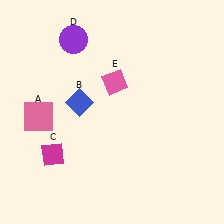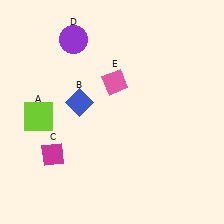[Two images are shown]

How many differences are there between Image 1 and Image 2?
There is 1 difference between the two images.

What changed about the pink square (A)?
In Image 1, A is pink. In Image 2, it changed to lime.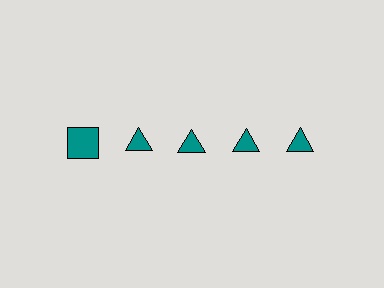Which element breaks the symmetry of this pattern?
The teal square in the top row, leftmost column breaks the symmetry. All other shapes are teal triangles.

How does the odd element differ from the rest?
It has a different shape: square instead of triangle.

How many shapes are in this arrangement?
There are 5 shapes arranged in a grid pattern.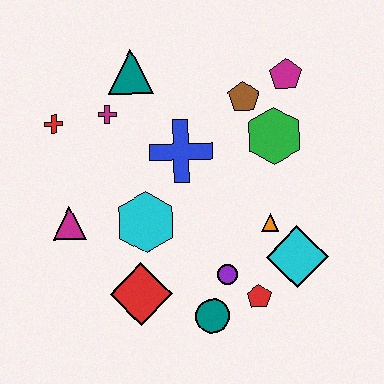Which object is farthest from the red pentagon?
The red cross is farthest from the red pentagon.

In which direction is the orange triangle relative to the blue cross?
The orange triangle is to the right of the blue cross.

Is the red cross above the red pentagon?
Yes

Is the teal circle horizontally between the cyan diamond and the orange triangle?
No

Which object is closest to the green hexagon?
The brown pentagon is closest to the green hexagon.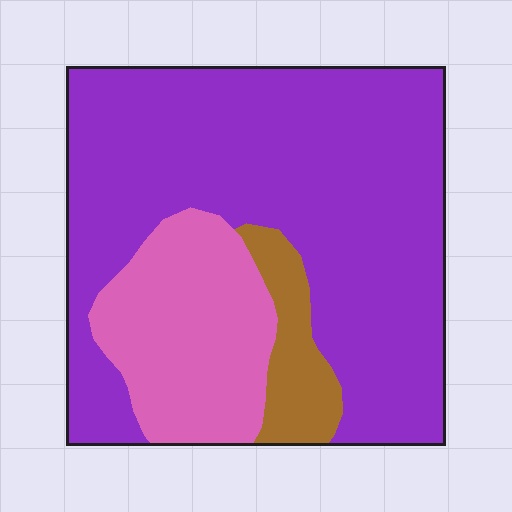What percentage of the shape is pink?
Pink takes up between a sixth and a third of the shape.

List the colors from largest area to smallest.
From largest to smallest: purple, pink, brown.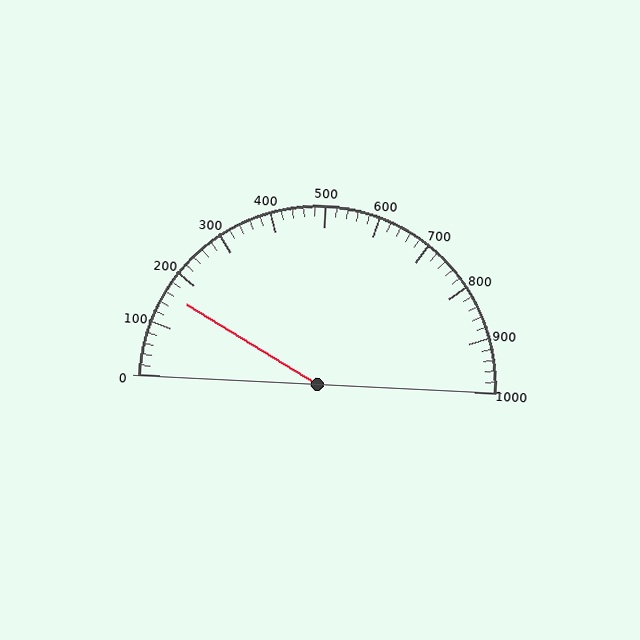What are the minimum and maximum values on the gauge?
The gauge ranges from 0 to 1000.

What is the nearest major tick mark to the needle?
The nearest major tick mark is 200.